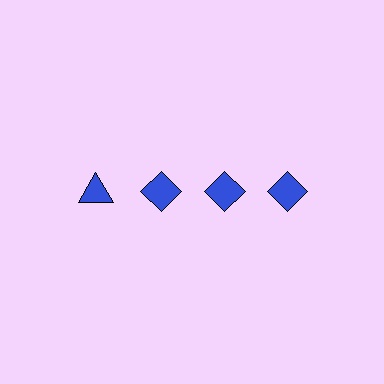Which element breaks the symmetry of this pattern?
The blue triangle in the top row, leftmost column breaks the symmetry. All other shapes are blue diamonds.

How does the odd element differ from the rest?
It has a different shape: triangle instead of diamond.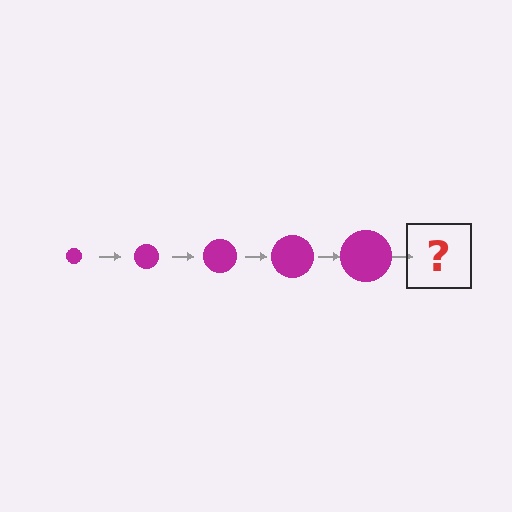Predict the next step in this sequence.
The next step is a magenta circle, larger than the previous one.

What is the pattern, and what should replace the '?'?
The pattern is that the circle gets progressively larger each step. The '?' should be a magenta circle, larger than the previous one.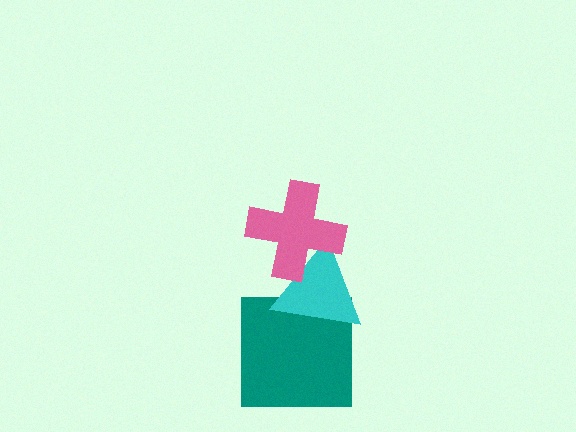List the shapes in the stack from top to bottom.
From top to bottom: the pink cross, the cyan triangle, the teal square.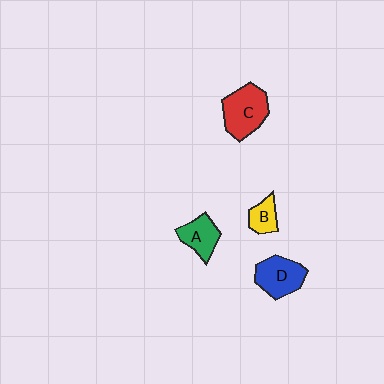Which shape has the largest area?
Shape C (red).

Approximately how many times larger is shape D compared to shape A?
Approximately 1.3 times.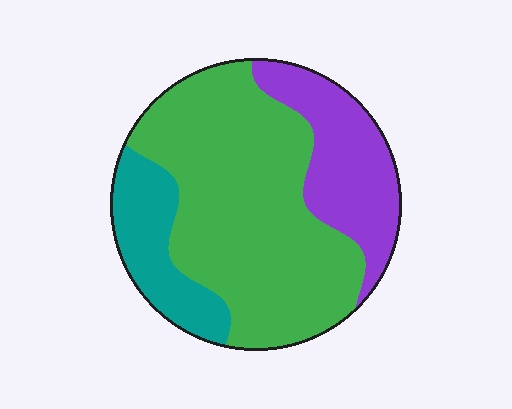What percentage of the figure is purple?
Purple covers around 25% of the figure.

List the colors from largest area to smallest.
From largest to smallest: green, purple, teal.